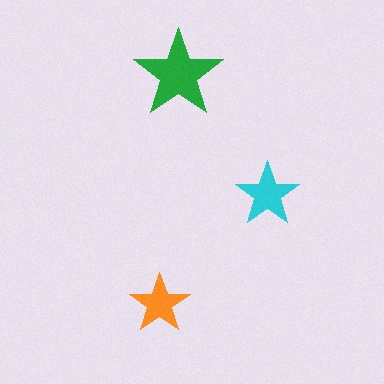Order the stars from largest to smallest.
the green one, the cyan one, the orange one.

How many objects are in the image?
There are 3 objects in the image.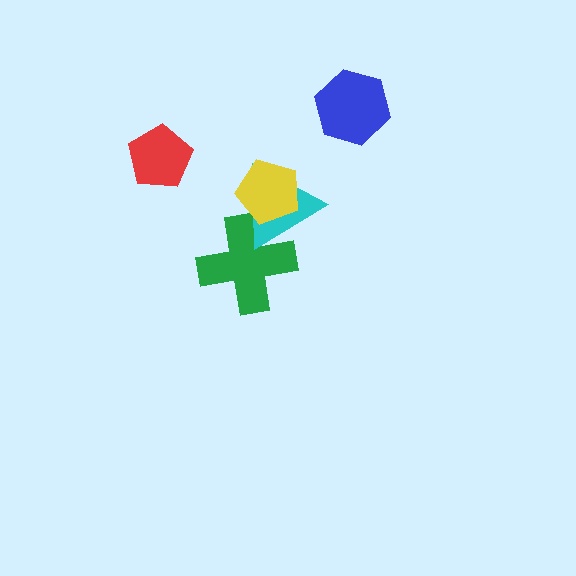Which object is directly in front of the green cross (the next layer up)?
The cyan triangle is directly in front of the green cross.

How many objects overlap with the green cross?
2 objects overlap with the green cross.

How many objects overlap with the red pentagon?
0 objects overlap with the red pentagon.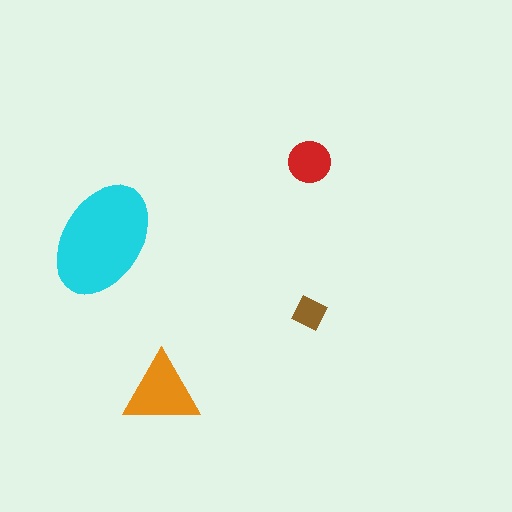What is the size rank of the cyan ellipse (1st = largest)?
1st.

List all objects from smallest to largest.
The brown square, the red circle, the orange triangle, the cyan ellipse.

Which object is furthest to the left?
The cyan ellipse is leftmost.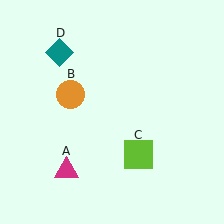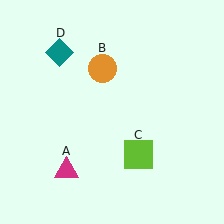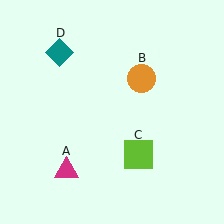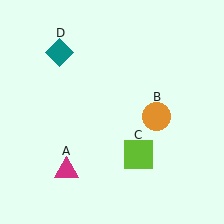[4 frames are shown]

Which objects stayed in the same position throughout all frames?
Magenta triangle (object A) and lime square (object C) and teal diamond (object D) remained stationary.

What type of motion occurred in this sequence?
The orange circle (object B) rotated clockwise around the center of the scene.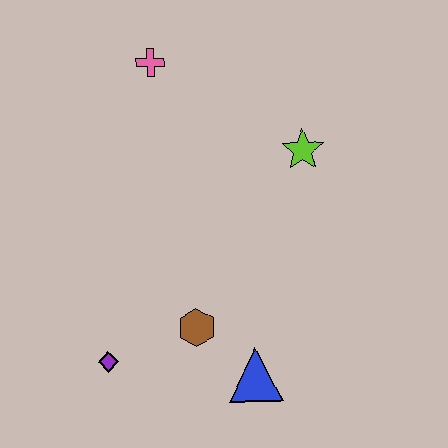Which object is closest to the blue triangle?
The brown hexagon is closest to the blue triangle.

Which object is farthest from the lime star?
The purple diamond is farthest from the lime star.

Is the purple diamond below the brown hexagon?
Yes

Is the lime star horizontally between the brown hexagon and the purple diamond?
No